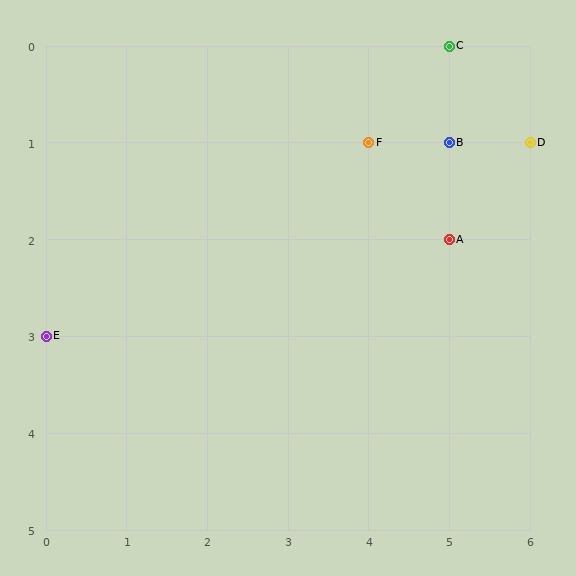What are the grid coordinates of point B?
Point B is at grid coordinates (5, 1).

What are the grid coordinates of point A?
Point A is at grid coordinates (5, 2).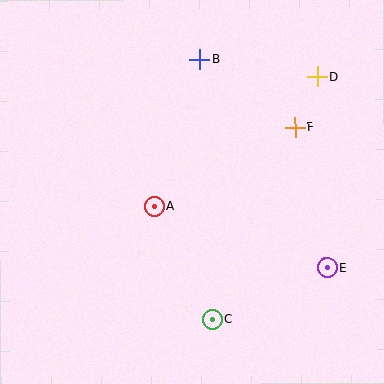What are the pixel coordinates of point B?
Point B is at (200, 59).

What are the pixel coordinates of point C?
Point C is at (212, 319).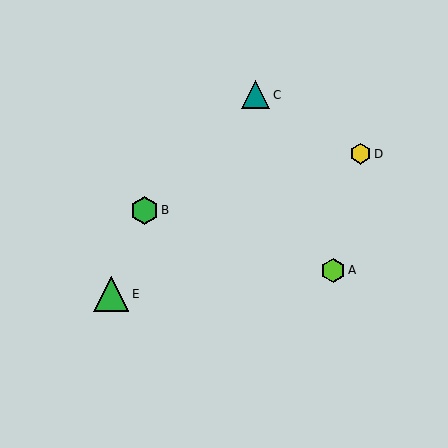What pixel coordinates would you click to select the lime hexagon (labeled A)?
Click at (333, 270) to select the lime hexagon A.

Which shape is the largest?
The green triangle (labeled E) is the largest.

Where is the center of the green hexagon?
The center of the green hexagon is at (144, 210).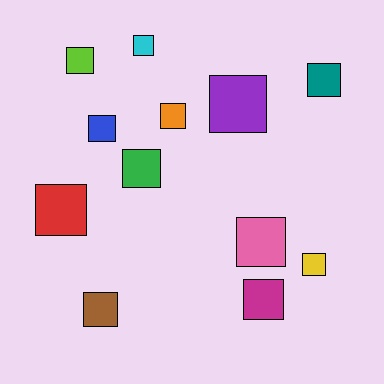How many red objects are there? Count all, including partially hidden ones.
There is 1 red object.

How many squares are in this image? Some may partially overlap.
There are 12 squares.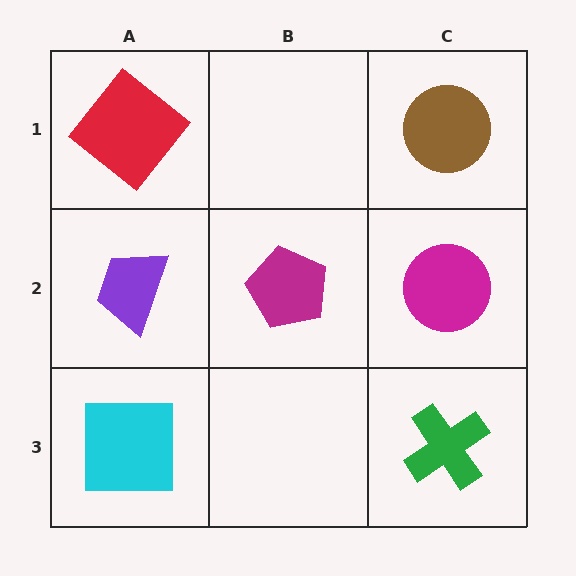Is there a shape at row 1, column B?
No, that cell is empty.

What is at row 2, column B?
A magenta pentagon.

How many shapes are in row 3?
2 shapes.